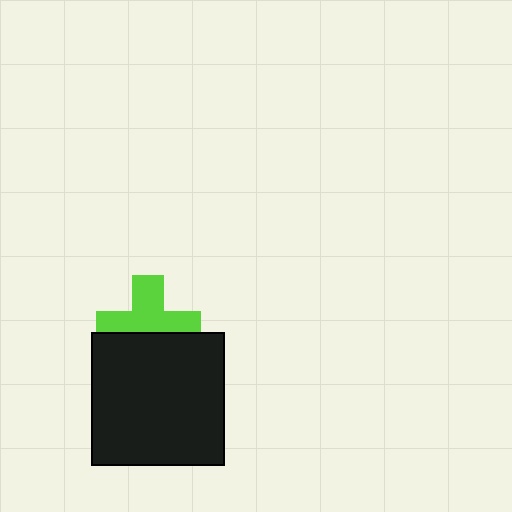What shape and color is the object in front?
The object in front is a black square.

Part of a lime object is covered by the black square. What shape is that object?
It is a cross.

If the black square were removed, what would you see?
You would see the complete lime cross.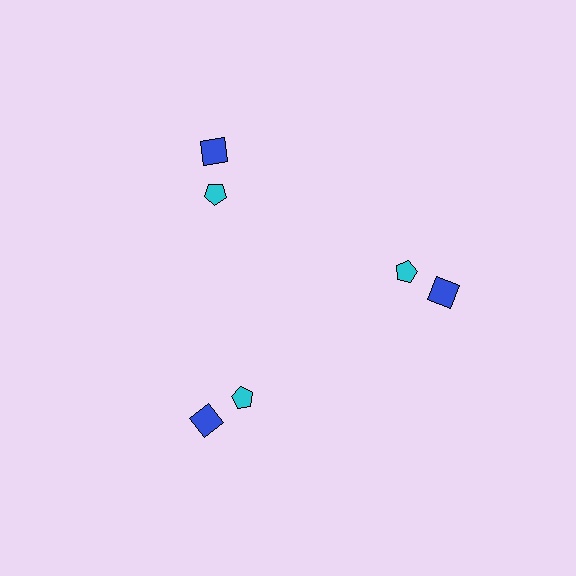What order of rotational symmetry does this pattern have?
This pattern has 3-fold rotational symmetry.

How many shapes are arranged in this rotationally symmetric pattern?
There are 6 shapes, arranged in 3 groups of 2.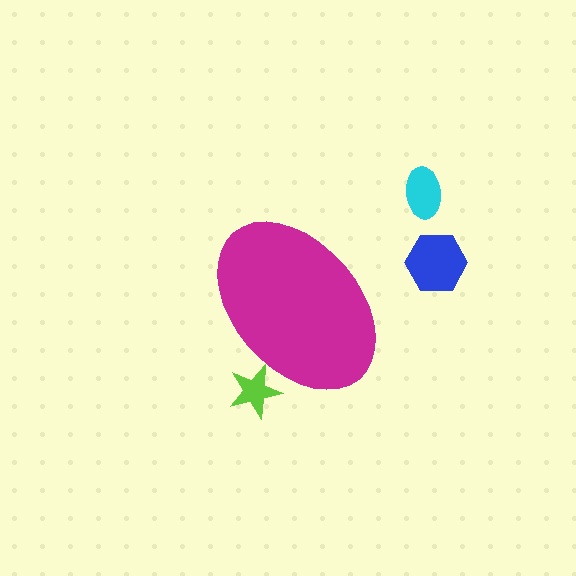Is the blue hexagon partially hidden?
No, the blue hexagon is fully visible.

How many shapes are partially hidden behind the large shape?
1 shape is partially hidden.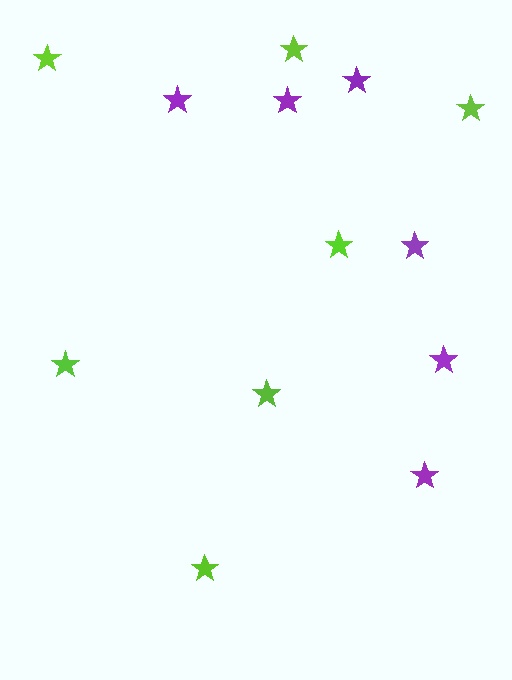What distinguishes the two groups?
There are 2 groups: one group of lime stars (7) and one group of purple stars (6).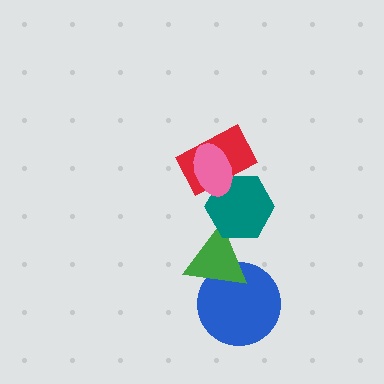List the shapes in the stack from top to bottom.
From top to bottom: the pink ellipse, the red rectangle, the teal hexagon, the green triangle, the blue circle.